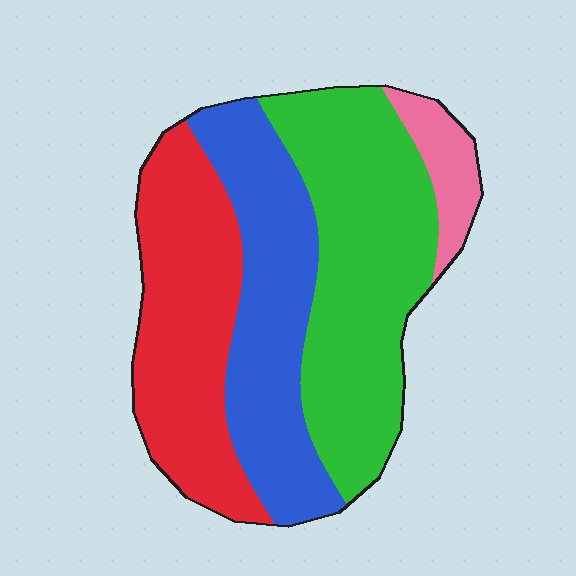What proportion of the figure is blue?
Blue takes up about one quarter (1/4) of the figure.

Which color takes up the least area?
Pink, at roughly 5%.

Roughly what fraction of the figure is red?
Red covers 29% of the figure.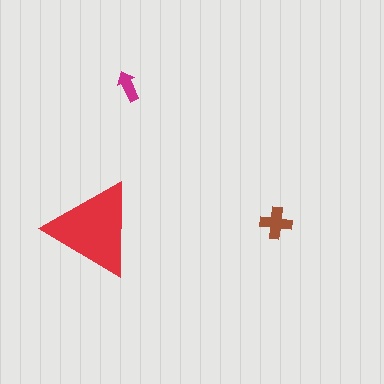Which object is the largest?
The red triangle.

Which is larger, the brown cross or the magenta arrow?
The brown cross.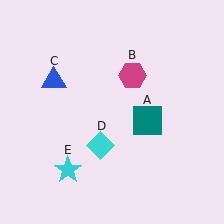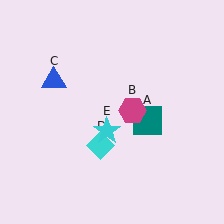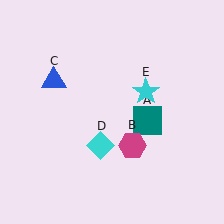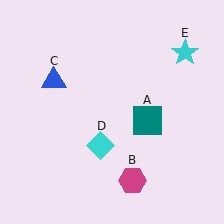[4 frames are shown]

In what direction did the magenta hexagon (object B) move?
The magenta hexagon (object B) moved down.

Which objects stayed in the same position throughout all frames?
Teal square (object A) and blue triangle (object C) and cyan diamond (object D) remained stationary.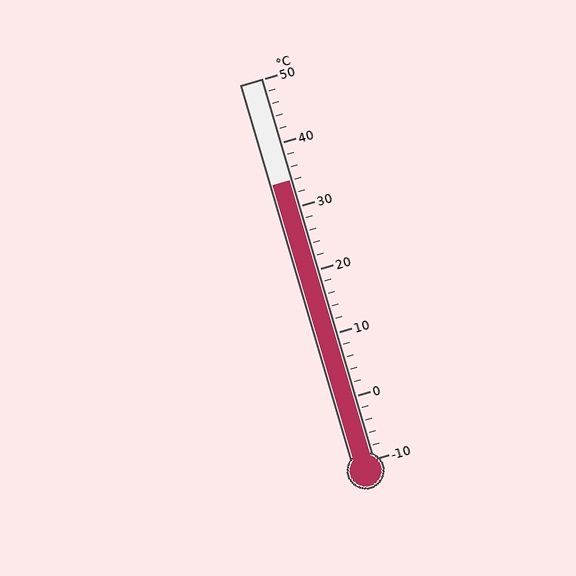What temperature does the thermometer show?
The thermometer shows approximately 34°C.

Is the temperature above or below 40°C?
The temperature is below 40°C.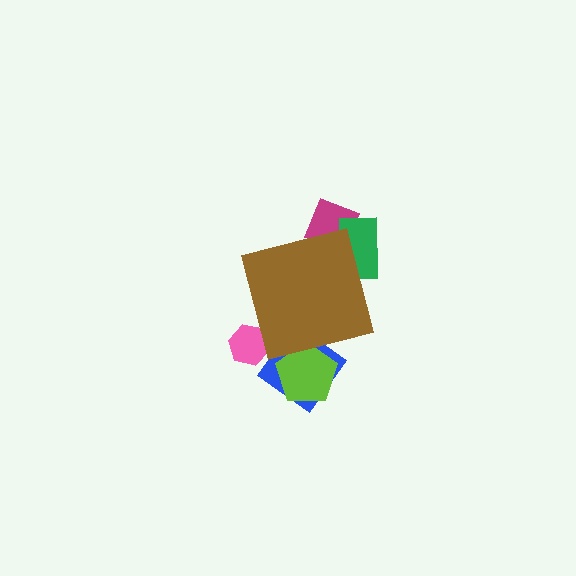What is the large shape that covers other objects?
A brown square.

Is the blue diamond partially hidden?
Yes, the blue diamond is partially hidden behind the brown square.